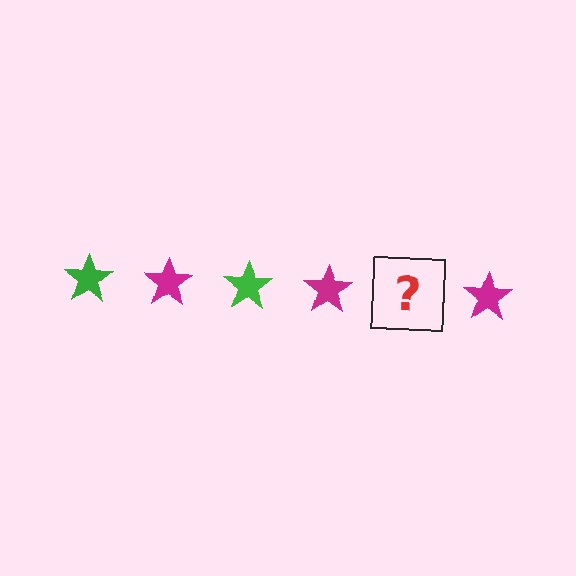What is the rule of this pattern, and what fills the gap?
The rule is that the pattern cycles through green, magenta stars. The gap should be filled with a green star.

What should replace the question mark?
The question mark should be replaced with a green star.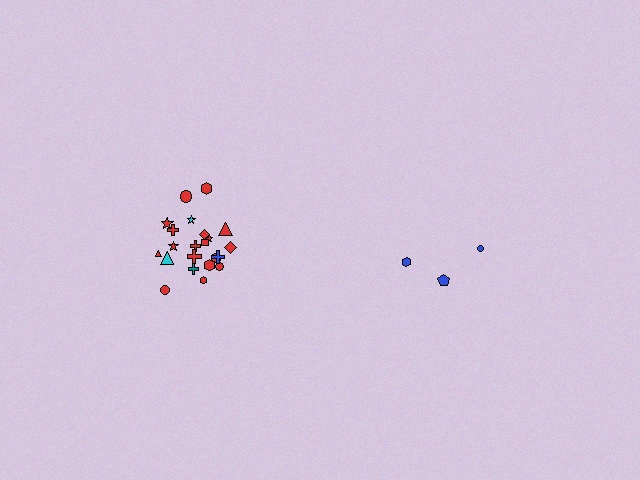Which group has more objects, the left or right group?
The left group.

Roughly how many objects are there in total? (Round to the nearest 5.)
Roughly 25 objects in total.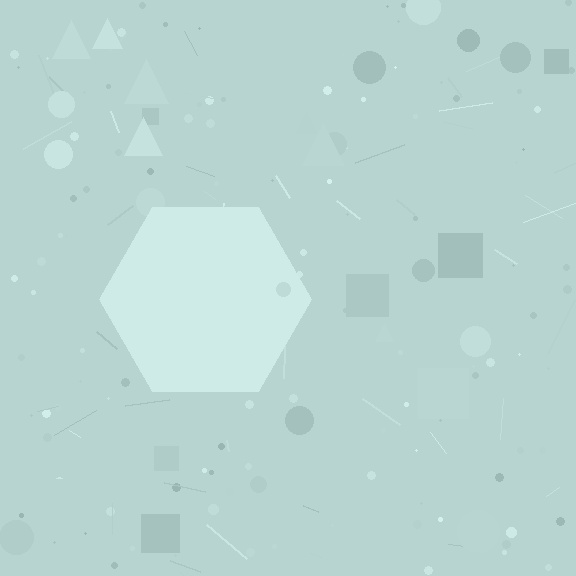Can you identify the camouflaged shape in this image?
The camouflaged shape is a hexagon.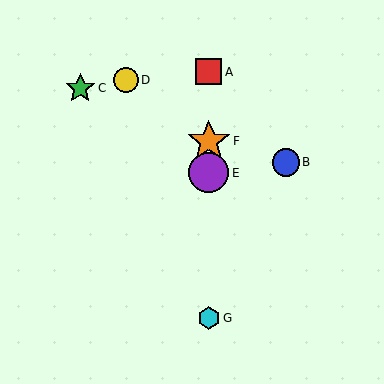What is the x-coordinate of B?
Object B is at x≈286.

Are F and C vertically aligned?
No, F is at x≈209 and C is at x≈80.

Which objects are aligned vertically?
Objects A, E, F, G are aligned vertically.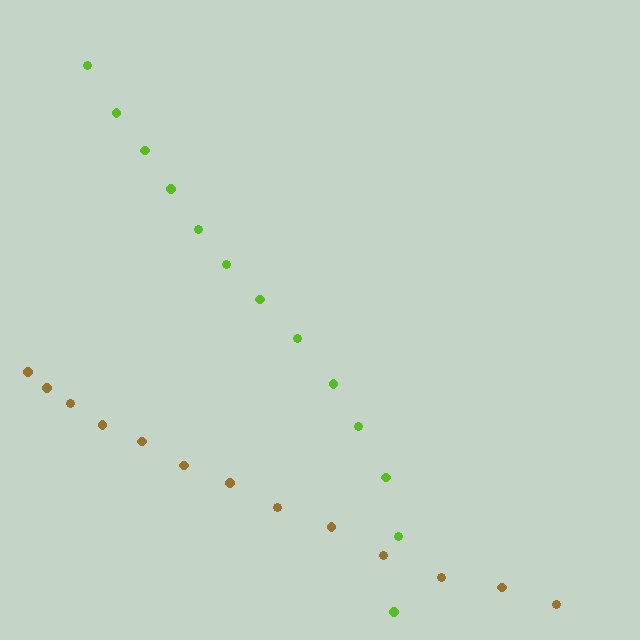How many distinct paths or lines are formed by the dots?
There are 2 distinct paths.